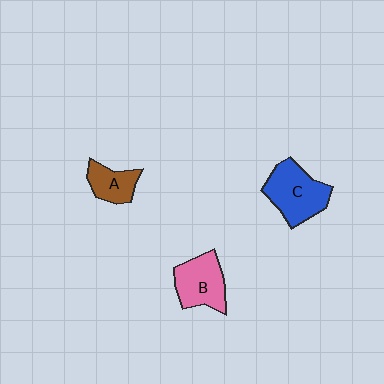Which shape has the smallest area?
Shape A (brown).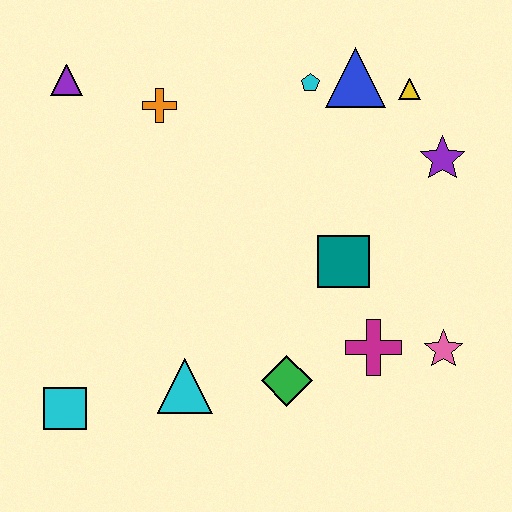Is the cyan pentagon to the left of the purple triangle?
No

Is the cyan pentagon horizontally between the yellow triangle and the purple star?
No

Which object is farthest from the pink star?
The purple triangle is farthest from the pink star.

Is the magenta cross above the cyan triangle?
Yes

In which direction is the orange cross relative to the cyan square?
The orange cross is above the cyan square.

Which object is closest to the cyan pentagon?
The blue triangle is closest to the cyan pentagon.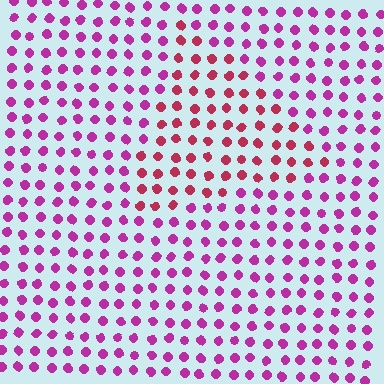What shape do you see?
I see a triangle.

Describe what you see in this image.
The image is filled with small magenta elements in a uniform arrangement. A triangle-shaped region is visible where the elements are tinted to a slightly different hue, forming a subtle color boundary.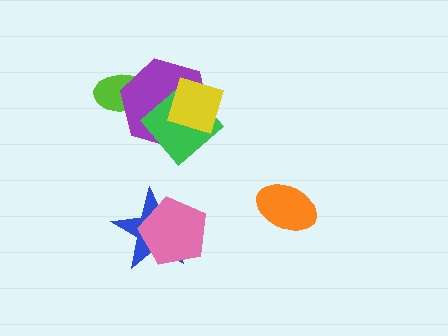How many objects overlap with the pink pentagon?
1 object overlaps with the pink pentagon.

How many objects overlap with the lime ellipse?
1 object overlaps with the lime ellipse.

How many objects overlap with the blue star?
1 object overlaps with the blue star.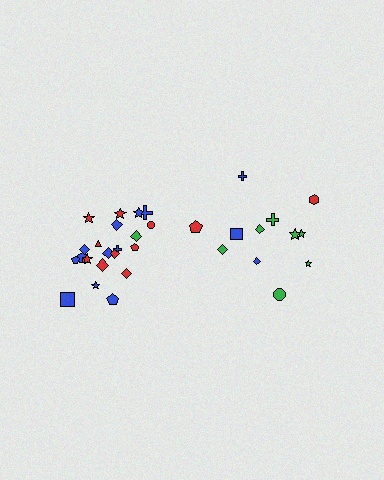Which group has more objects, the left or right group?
The left group.